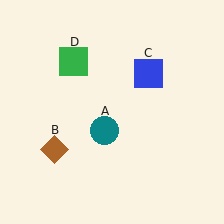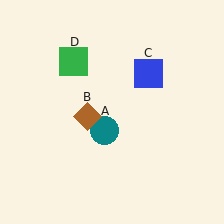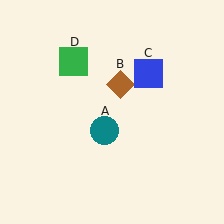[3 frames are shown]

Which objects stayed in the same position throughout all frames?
Teal circle (object A) and blue square (object C) and green square (object D) remained stationary.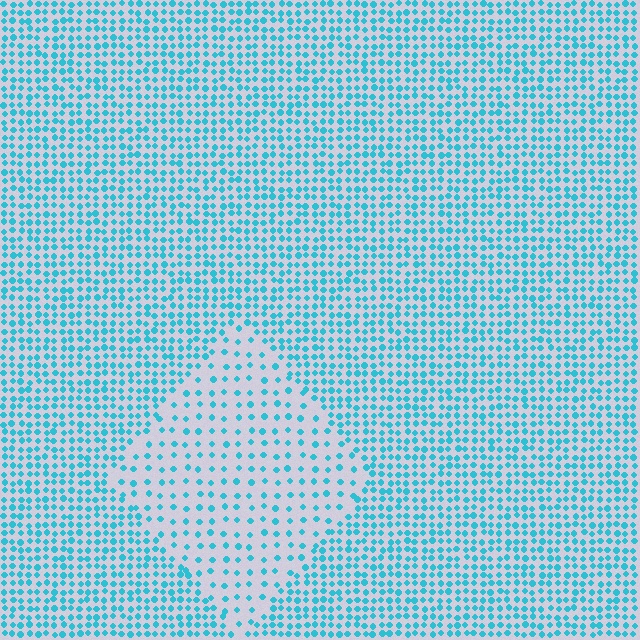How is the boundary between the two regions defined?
The boundary is defined by a change in element density (approximately 2.3x ratio). All elements are the same color, size, and shape.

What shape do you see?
I see a diamond.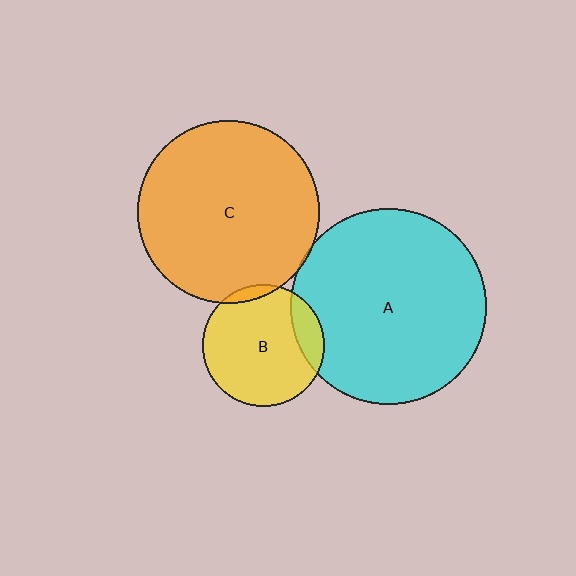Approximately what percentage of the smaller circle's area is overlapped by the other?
Approximately 5%.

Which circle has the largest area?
Circle A (cyan).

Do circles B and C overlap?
Yes.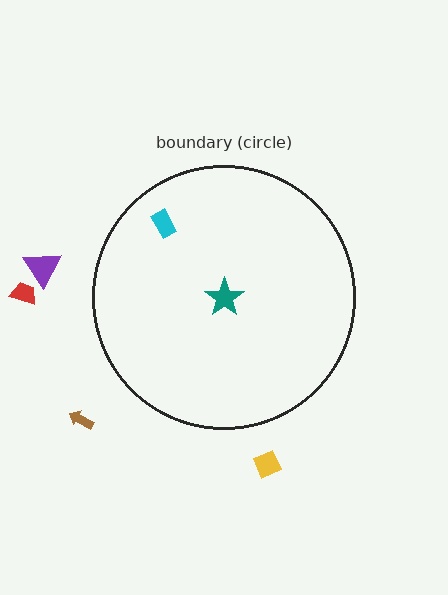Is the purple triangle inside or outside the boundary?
Outside.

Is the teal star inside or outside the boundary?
Inside.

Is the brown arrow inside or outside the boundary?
Outside.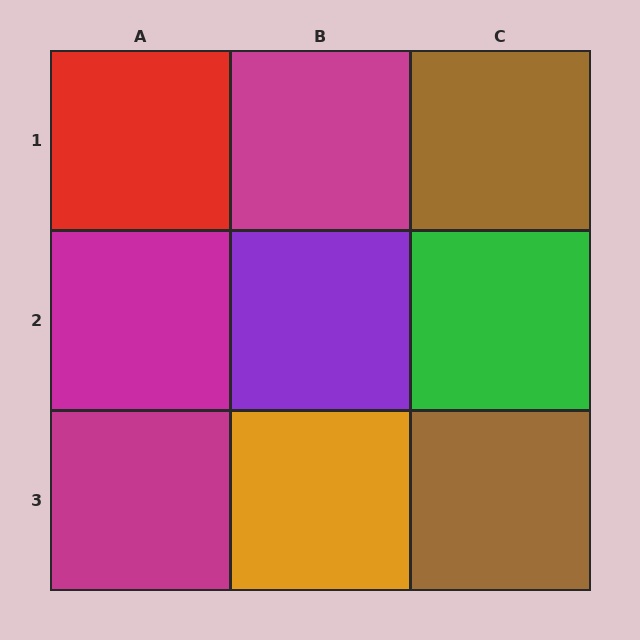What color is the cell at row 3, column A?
Magenta.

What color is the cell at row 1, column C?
Brown.